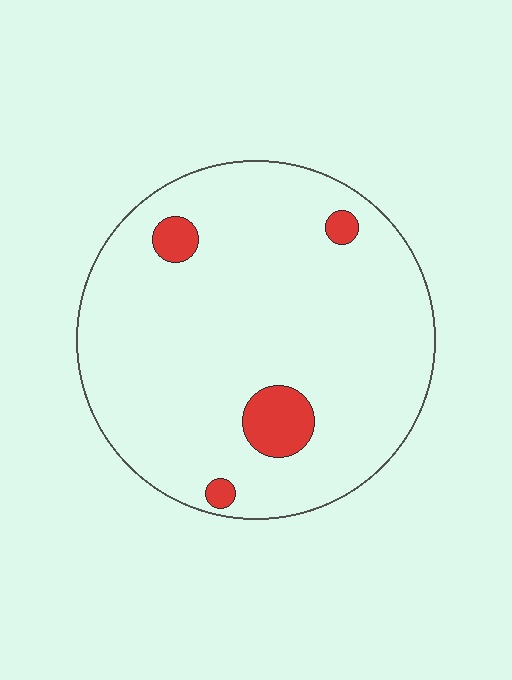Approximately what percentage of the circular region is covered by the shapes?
Approximately 5%.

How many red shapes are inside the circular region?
4.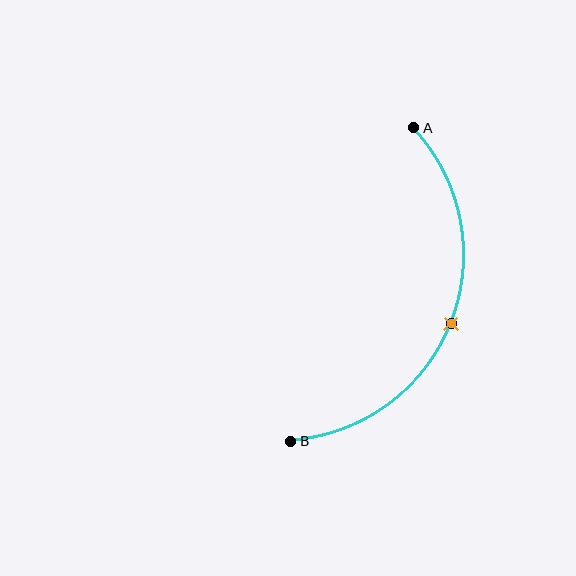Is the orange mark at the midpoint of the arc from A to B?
Yes. The orange mark lies on the arc at equal arc-length from both A and B — it is the arc midpoint.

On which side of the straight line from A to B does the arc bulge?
The arc bulges to the right of the straight line connecting A and B.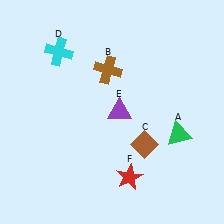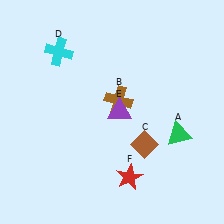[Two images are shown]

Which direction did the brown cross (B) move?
The brown cross (B) moved down.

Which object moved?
The brown cross (B) moved down.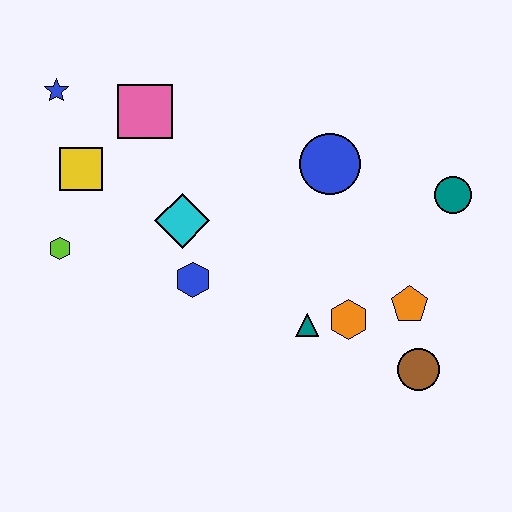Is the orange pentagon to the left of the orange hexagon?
No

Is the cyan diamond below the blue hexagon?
No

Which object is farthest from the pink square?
The brown circle is farthest from the pink square.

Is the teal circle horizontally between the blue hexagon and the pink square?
No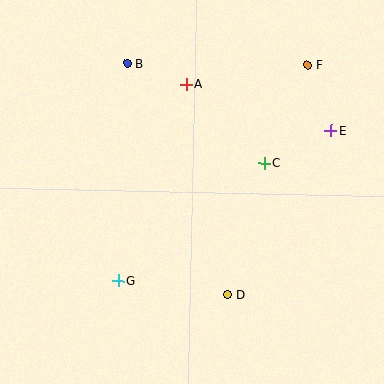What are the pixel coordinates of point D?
Point D is at (227, 294).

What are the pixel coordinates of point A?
Point A is at (187, 84).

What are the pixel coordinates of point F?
Point F is at (308, 65).